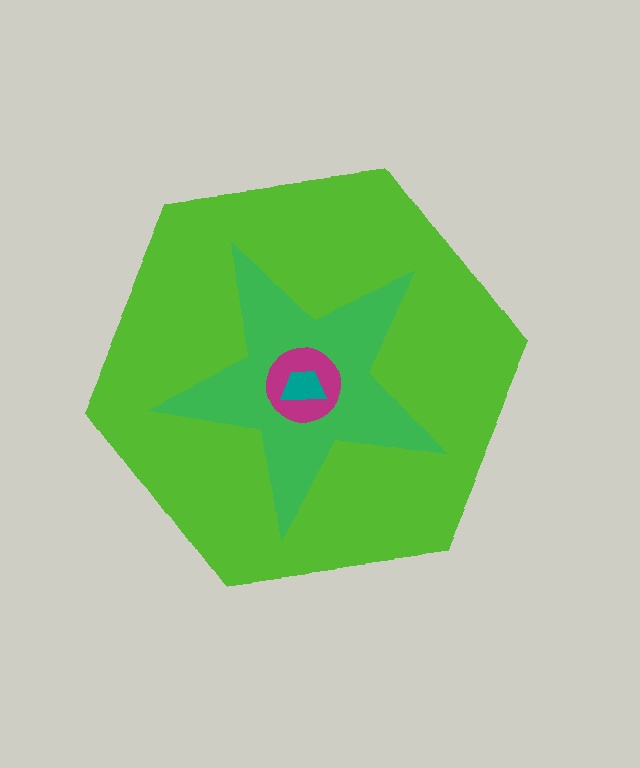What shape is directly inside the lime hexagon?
The green star.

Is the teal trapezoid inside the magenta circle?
Yes.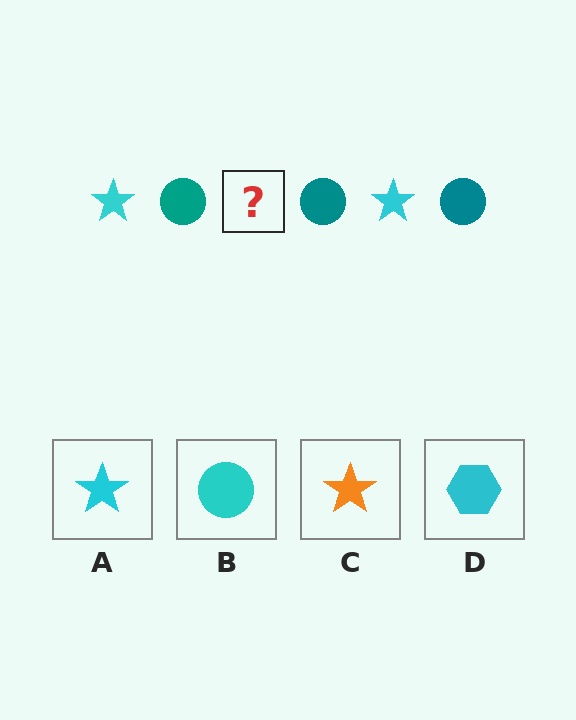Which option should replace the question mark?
Option A.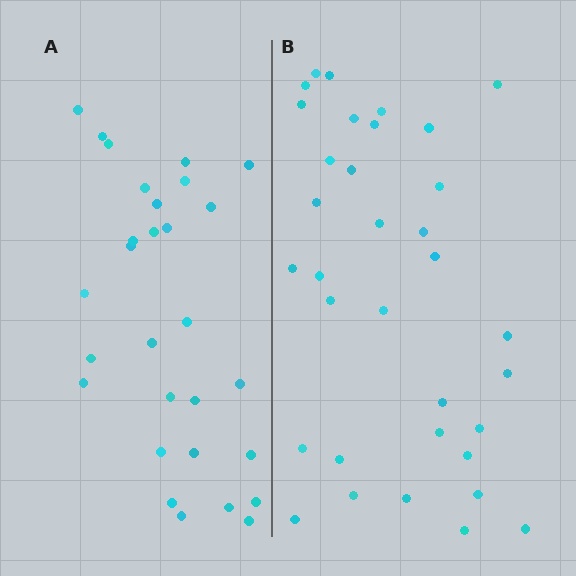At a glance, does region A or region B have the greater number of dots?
Region B (the right region) has more dots.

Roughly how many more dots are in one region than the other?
Region B has about 5 more dots than region A.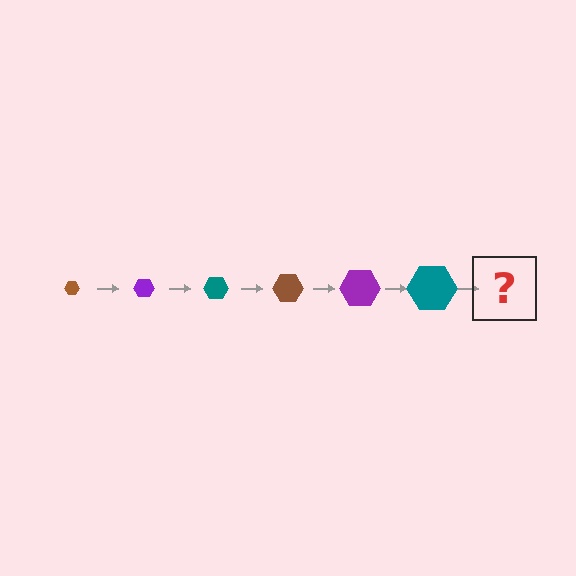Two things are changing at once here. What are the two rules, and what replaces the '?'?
The two rules are that the hexagon grows larger each step and the color cycles through brown, purple, and teal. The '?' should be a brown hexagon, larger than the previous one.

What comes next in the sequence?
The next element should be a brown hexagon, larger than the previous one.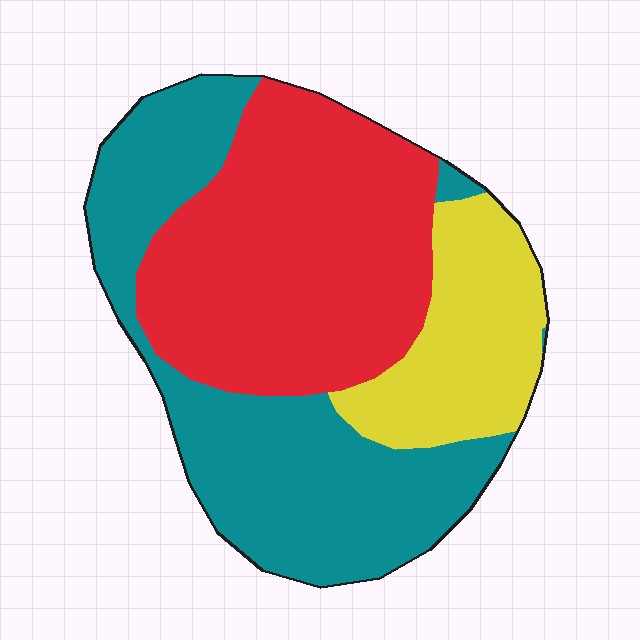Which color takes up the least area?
Yellow, at roughly 20%.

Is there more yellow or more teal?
Teal.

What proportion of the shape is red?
Red takes up about two fifths (2/5) of the shape.